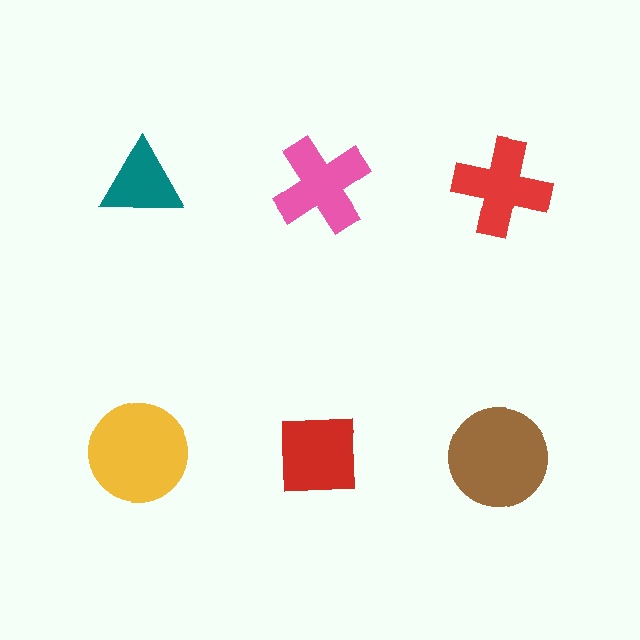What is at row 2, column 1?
A yellow circle.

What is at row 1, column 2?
A pink cross.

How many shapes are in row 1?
3 shapes.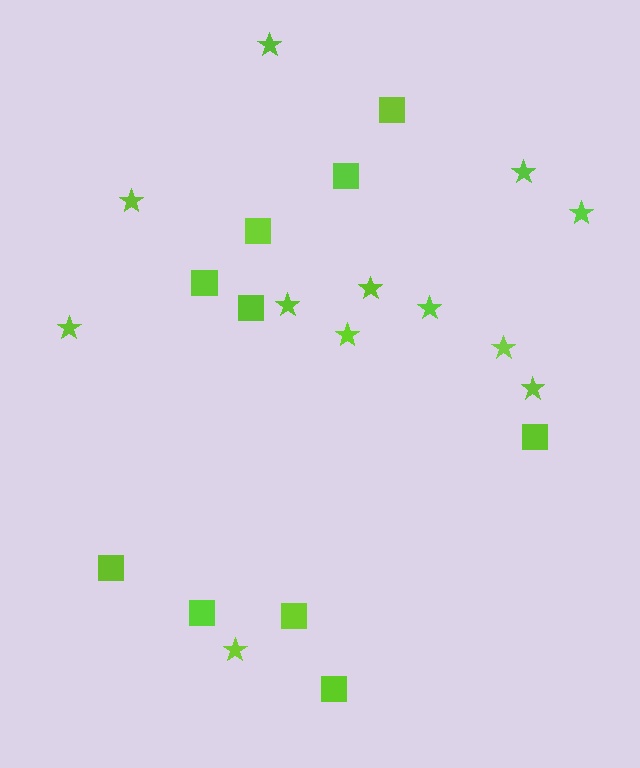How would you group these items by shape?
There are 2 groups: one group of squares (10) and one group of stars (12).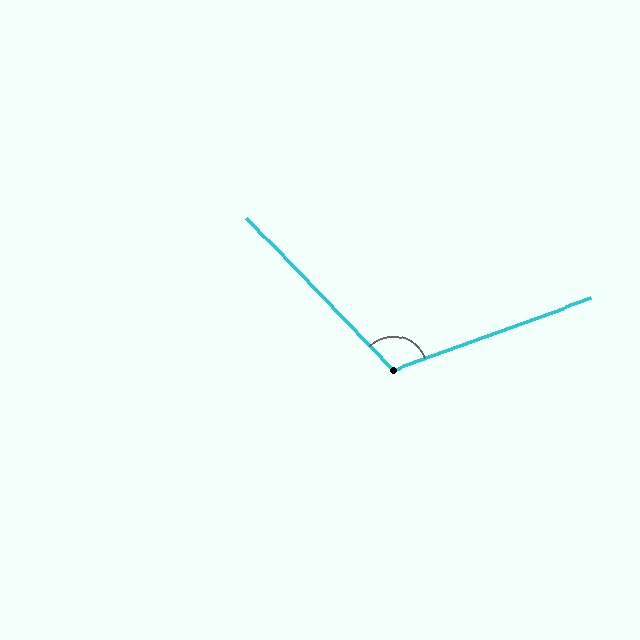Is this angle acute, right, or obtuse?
It is obtuse.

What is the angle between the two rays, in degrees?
Approximately 114 degrees.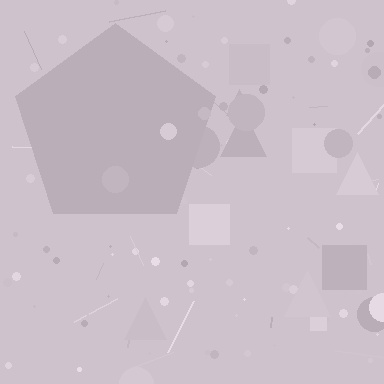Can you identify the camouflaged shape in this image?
The camouflaged shape is a pentagon.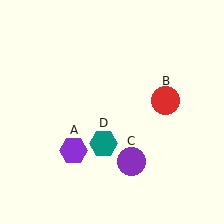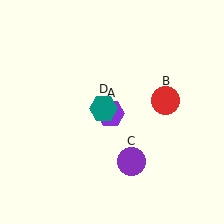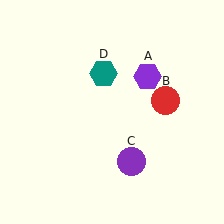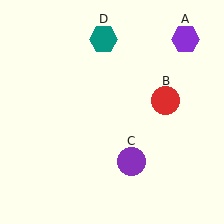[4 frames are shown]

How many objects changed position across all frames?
2 objects changed position: purple hexagon (object A), teal hexagon (object D).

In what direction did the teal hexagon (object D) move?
The teal hexagon (object D) moved up.